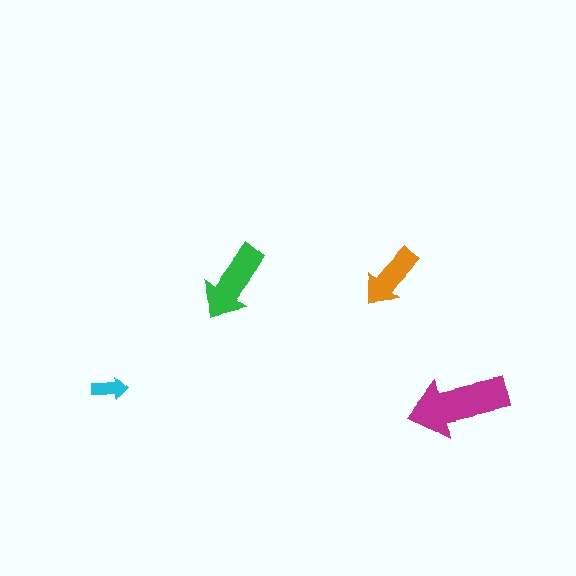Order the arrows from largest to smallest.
the magenta one, the green one, the orange one, the cyan one.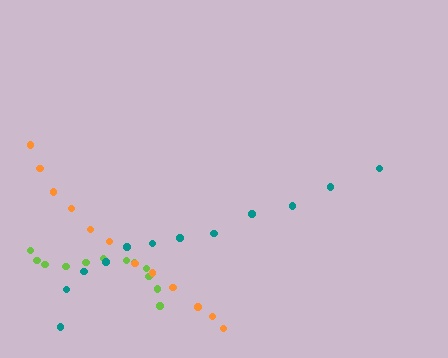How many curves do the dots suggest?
There are 3 distinct paths.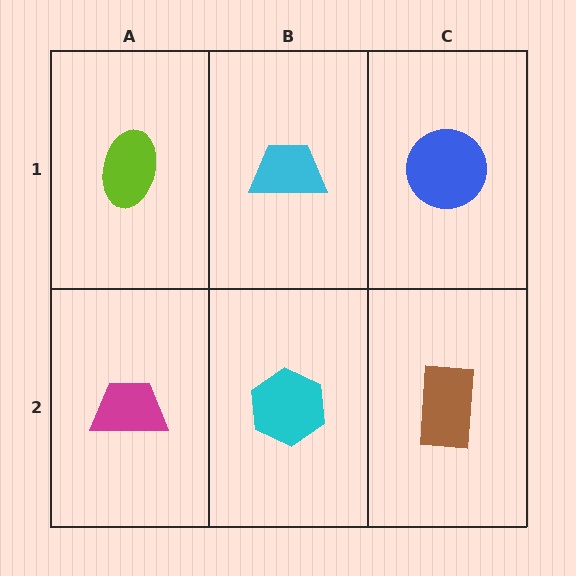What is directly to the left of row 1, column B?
A lime ellipse.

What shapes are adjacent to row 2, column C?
A blue circle (row 1, column C), a cyan hexagon (row 2, column B).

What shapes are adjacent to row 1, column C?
A brown rectangle (row 2, column C), a cyan trapezoid (row 1, column B).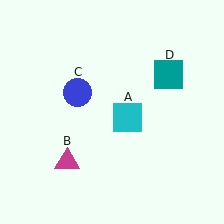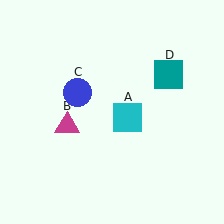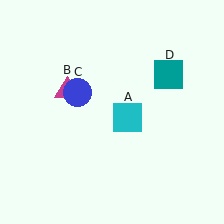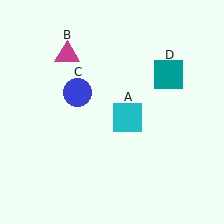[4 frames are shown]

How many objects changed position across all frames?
1 object changed position: magenta triangle (object B).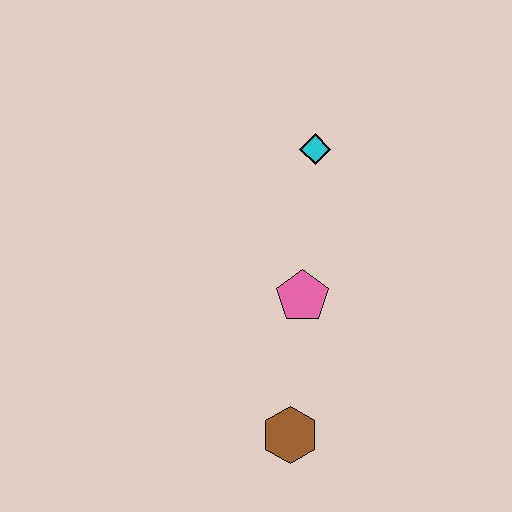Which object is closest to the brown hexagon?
The pink pentagon is closest to the brown hexagon.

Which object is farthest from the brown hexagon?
The cyan diamond is farthest from the brown hexagon.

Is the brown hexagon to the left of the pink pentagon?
Yes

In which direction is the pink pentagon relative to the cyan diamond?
The pink pentagon is below the cyan diamond.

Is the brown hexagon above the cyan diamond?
No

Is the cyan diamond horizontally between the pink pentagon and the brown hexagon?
No